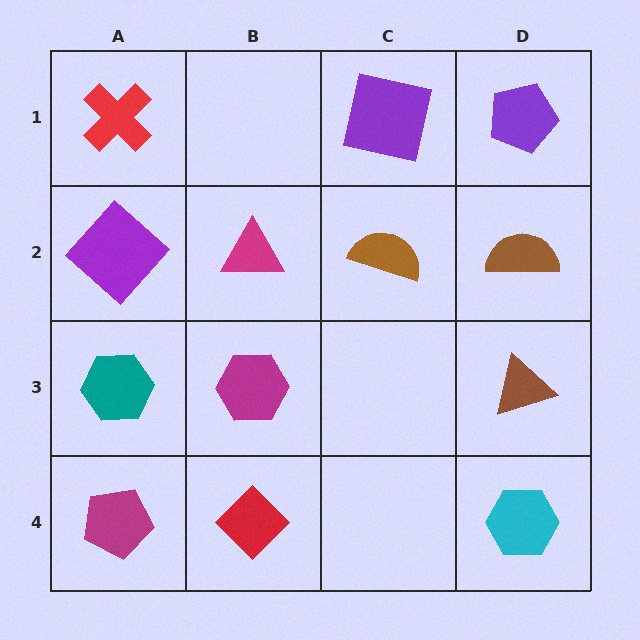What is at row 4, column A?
A magenta pentagon.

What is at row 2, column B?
A magenta triangle.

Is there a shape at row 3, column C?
No, that cell is empty.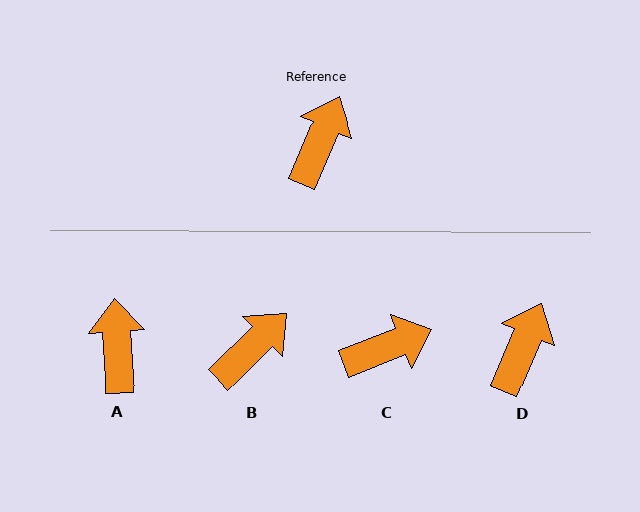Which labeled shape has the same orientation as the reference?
D.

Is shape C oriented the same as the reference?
No, it is off by about 46 degrees.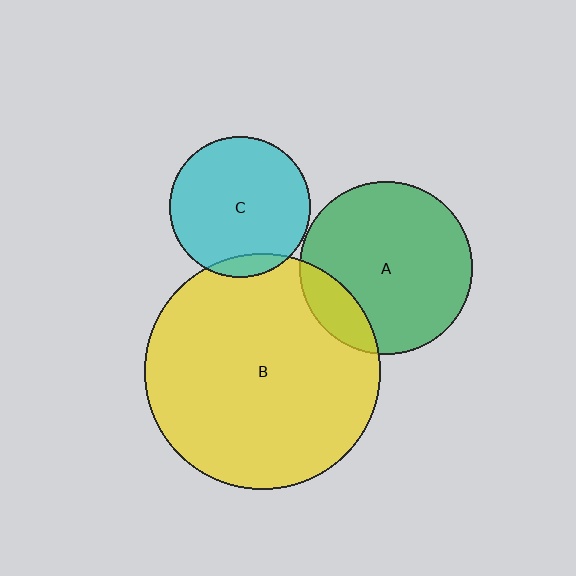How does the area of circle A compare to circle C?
Approximately 1.5 times.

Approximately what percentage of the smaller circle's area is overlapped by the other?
Approximately 10%.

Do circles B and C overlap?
Yes.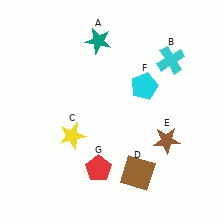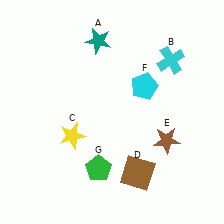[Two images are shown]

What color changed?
The pentagon (G) changed from red in Image 1 to green in Image 2.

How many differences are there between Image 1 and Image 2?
There is 1 difference between the two images.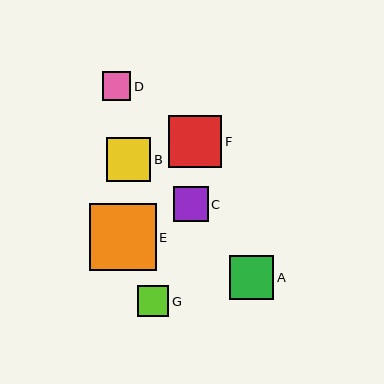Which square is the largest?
Square E is the largest with a size of approximately 67 pixels.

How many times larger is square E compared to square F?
Square E is approximately 1.3 times the size of square F.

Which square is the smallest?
Square D is the smallest with a size of approximately 28 pixels.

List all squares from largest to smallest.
From largest to smallest: E, F, A, B, C, G, D.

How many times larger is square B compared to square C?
Square B is approximately 1.3 times the size of square C.